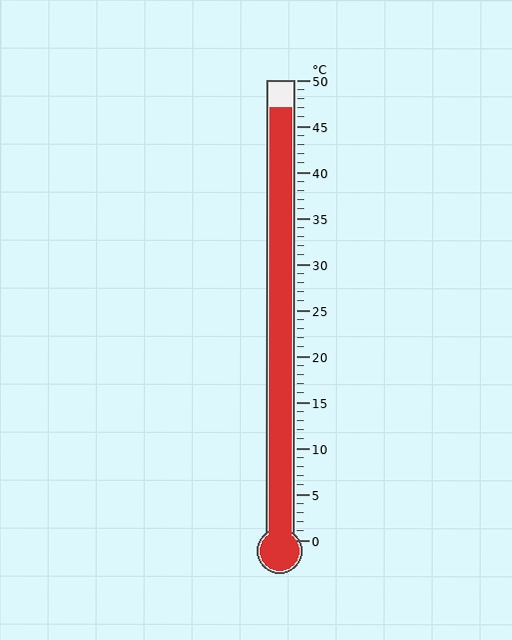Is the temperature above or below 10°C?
The temperature is above 10°C.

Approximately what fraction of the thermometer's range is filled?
The thermometer is filled to approximately 95% of its range.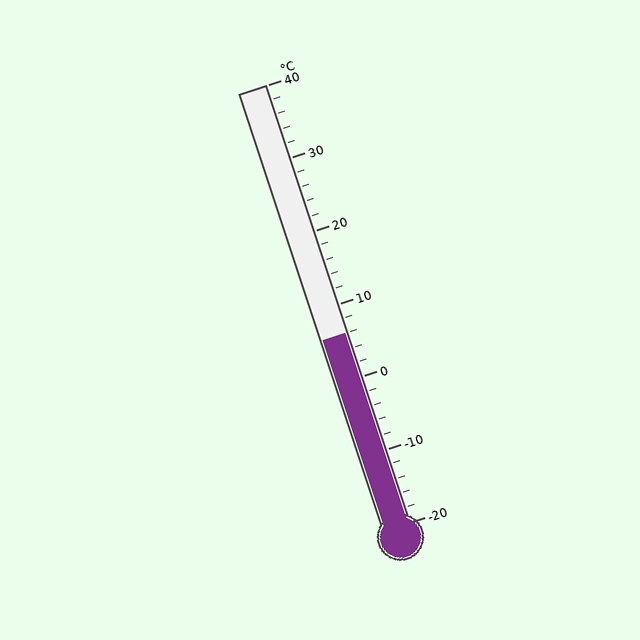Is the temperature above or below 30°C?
The temperature is below 30°C.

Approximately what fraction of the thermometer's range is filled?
The thermometer is filled to approximately 45% of its range.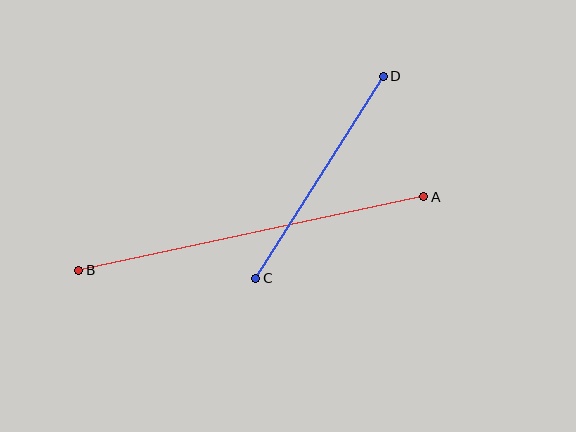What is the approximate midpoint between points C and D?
The midpoint is at approximately (319, 177) pixels.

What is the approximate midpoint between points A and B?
The midpoint is at approximately (251, 233) pixels.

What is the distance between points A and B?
The distance is approximately 353 pixels.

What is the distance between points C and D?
The distance is approximately 239 pixels.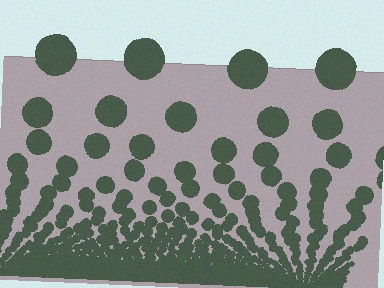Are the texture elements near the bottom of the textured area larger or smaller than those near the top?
Smaller. The gradient is inverted — elements near the bottom are smaller and denser.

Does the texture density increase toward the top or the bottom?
Density increases toward the bottom.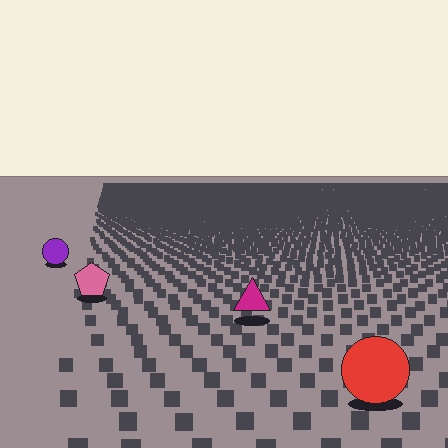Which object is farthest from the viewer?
The purple circle is farthest from the viewer. It appears smaller and the ground texture around it is denser.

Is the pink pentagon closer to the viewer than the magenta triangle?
No. The magenta triangle is closer — you can tell from the texture gradient: the ground texture is coarser near it.